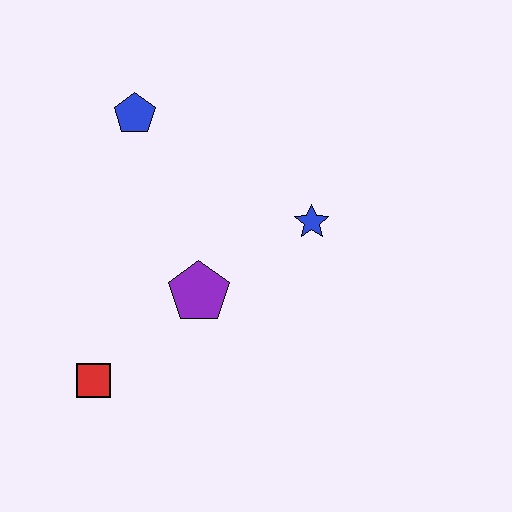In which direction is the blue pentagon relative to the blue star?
The blue pentagon is to the left of the blue star.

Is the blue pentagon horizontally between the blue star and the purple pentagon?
No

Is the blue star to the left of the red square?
No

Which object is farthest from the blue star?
The red square is farthest from the blue star.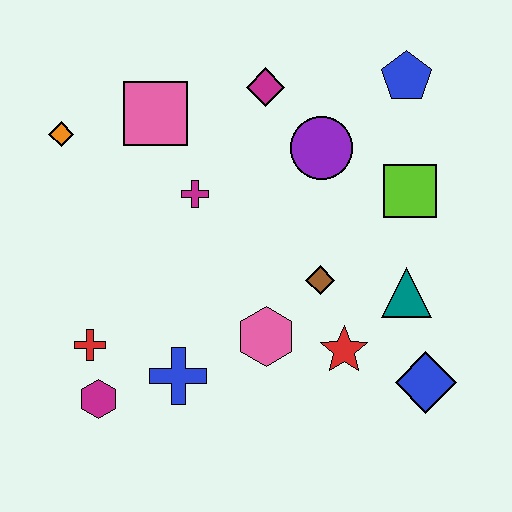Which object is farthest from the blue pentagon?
The magenta hexagon is farthest from the blue pentagon.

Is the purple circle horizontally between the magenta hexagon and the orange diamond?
No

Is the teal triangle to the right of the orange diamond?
Yes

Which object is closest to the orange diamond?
The pink square is closest to the orange diamond.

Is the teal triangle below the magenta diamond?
Yes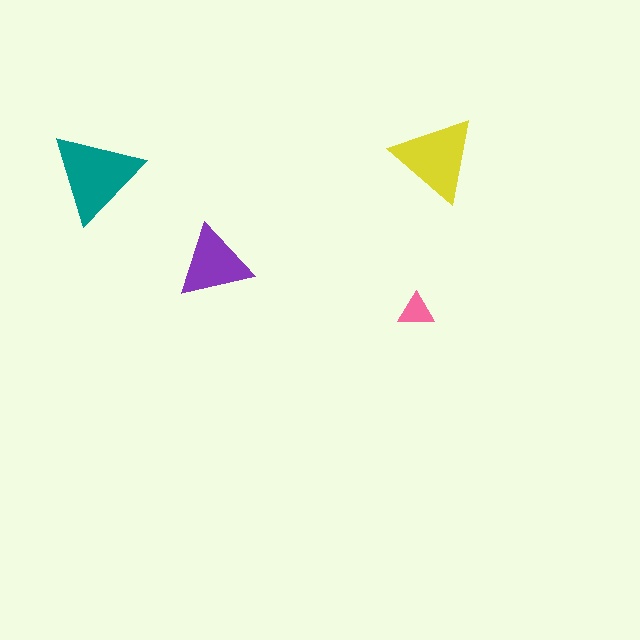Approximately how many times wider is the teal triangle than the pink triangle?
About 2.5 times wider.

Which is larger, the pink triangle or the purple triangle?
The purple one.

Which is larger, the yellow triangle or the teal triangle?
The teal one.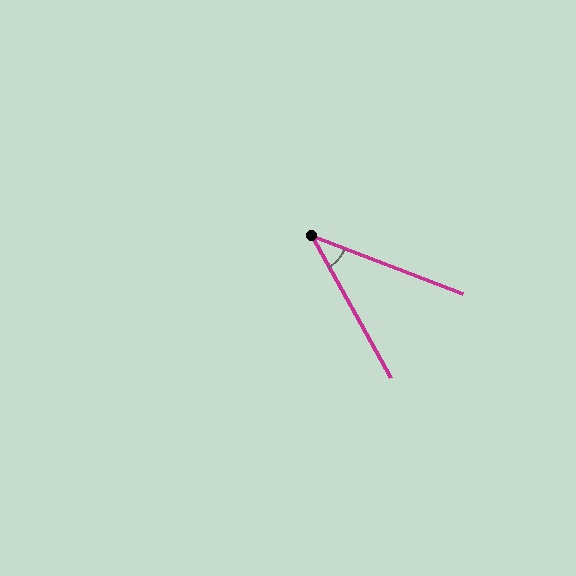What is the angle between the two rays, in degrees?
Approximately 40 degrees.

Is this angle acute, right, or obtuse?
It is acute.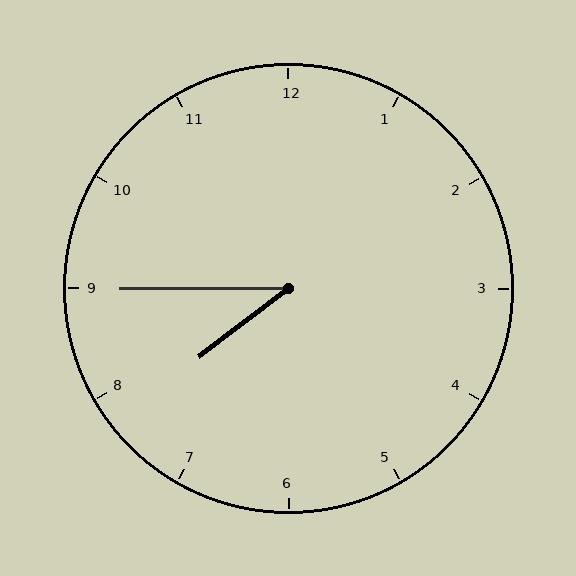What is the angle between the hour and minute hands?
Approximately 38 degrees.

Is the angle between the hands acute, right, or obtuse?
It is acute.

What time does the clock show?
7:45.